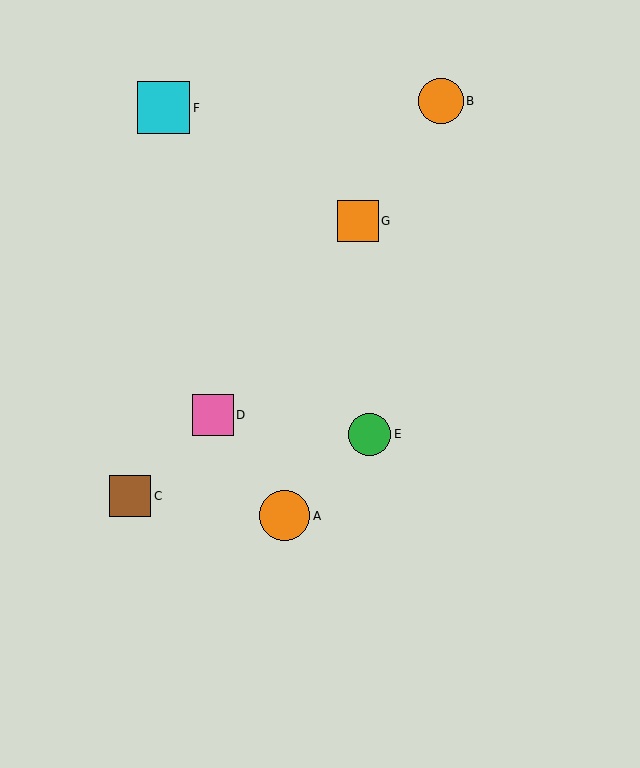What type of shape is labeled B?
Shape B is an orange circle.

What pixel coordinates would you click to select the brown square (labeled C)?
Click at (130, 496) to select the brown square C.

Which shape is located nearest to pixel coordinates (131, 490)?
The brown square (labeled C) at (130, 496) is nearest to that location.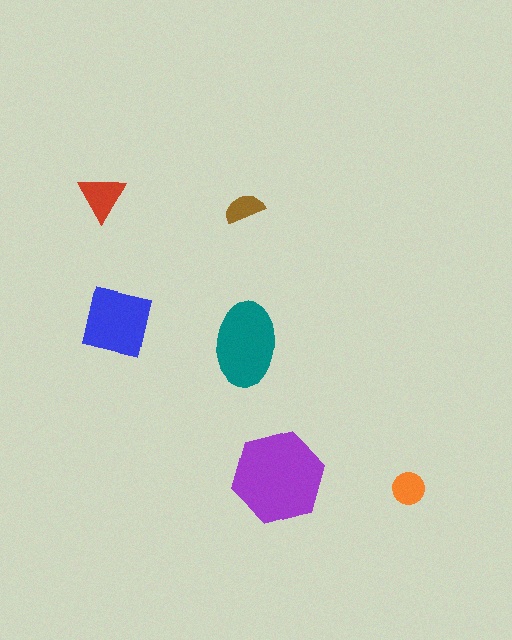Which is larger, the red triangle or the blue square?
The blue square.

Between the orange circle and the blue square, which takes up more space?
The blue square.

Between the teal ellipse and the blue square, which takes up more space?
The teal ellipse.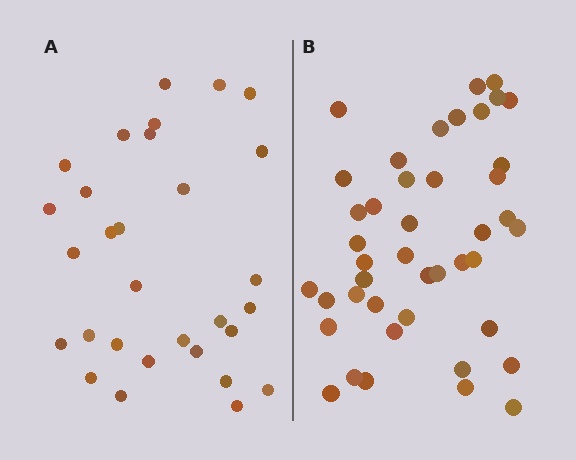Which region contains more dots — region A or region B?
Region B (the right region) has more dots.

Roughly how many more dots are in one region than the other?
Region B has approximately 15 more dots than region A.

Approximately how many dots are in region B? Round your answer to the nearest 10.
About 40 dots. (The exact count is 43, which rounds to 40.)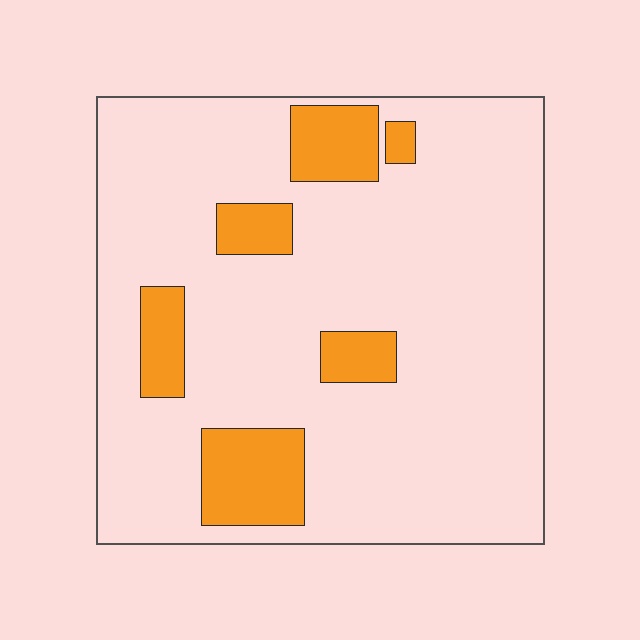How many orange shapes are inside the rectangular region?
6.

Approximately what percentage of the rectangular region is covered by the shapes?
Approximately 15%.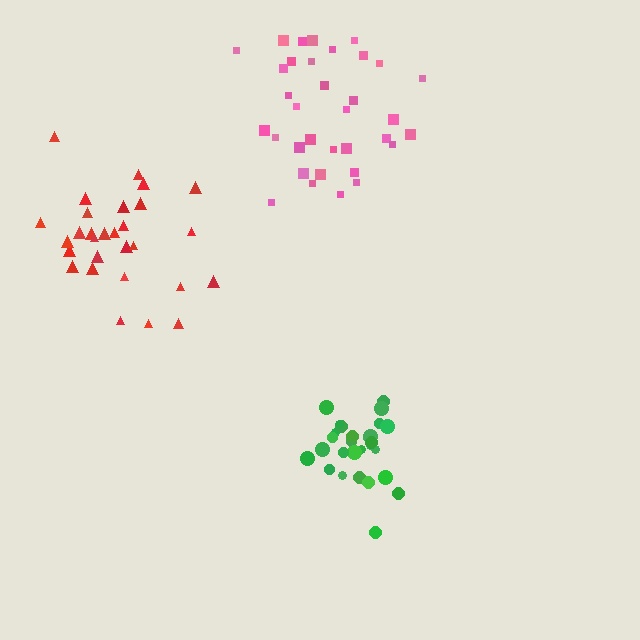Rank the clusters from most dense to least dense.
green, red, pink.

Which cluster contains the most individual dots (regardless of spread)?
Pink (34).